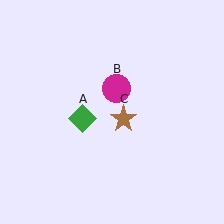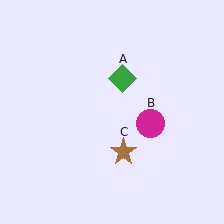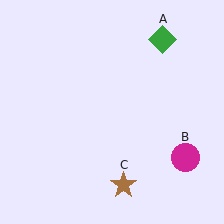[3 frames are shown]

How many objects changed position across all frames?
3 objects changed position: green diamond (object A), magenta circle (object B), brown star (object C).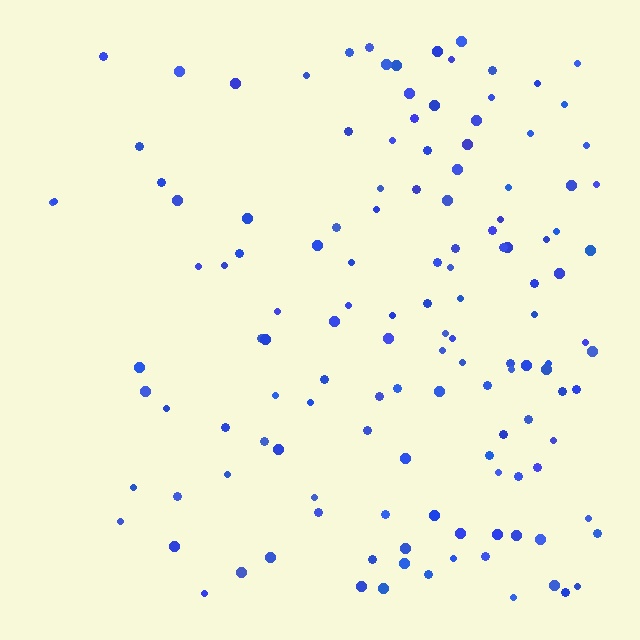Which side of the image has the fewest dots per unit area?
The left.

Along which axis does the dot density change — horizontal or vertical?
Horizontal.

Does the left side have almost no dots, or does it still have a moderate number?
Still a moderate number, just noticeably fewer than the right.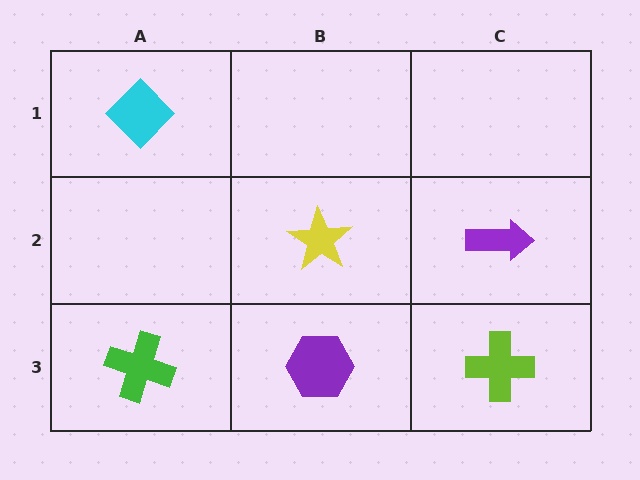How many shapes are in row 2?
2 shapes.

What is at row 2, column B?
A yellow star.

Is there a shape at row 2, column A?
No, that cell is empty.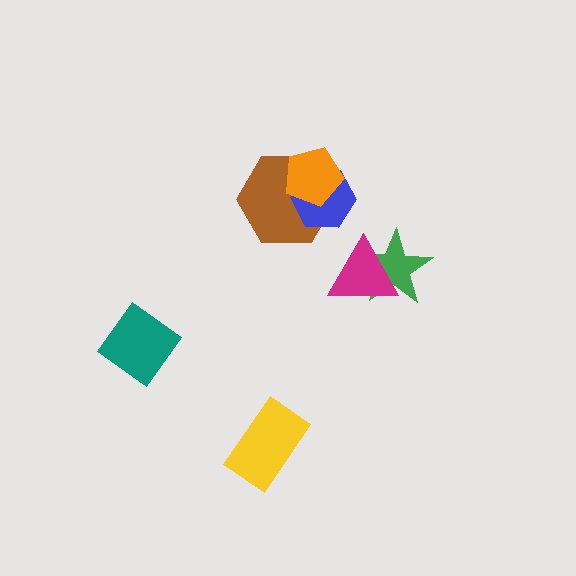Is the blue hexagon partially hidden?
Yes, it is partially covered by another shape.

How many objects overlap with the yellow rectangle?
0 objects overlap with the yellow rectangle.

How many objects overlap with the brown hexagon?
2 objects overlap with the brown hexagon.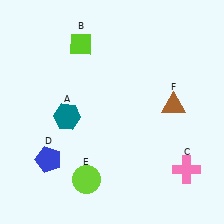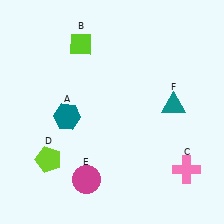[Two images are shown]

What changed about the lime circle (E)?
In Image 1, E is lime. In Image 2, it changed to magenta.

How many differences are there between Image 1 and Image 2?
There are 3 differences between the two images.